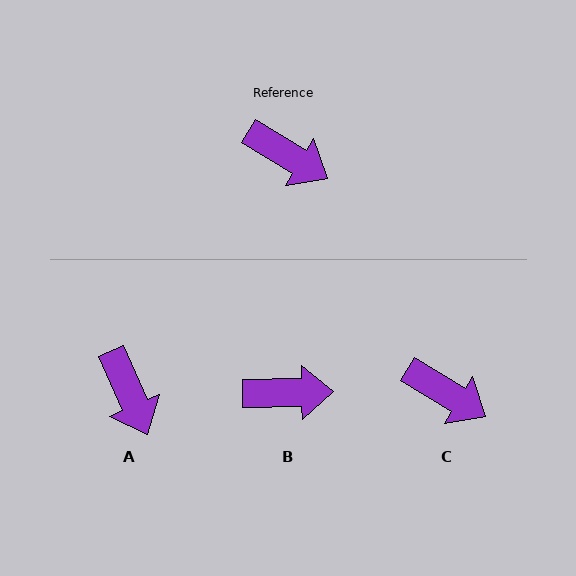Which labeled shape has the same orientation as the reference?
C.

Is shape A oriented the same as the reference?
No, it is off by about 35 degrees.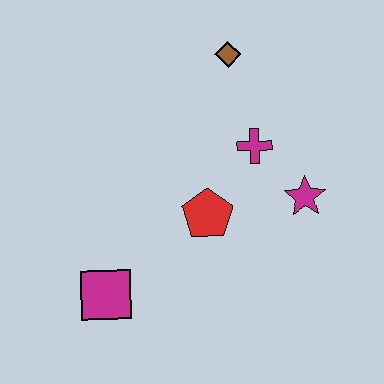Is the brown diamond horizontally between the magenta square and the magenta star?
Yes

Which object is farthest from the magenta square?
The brown diamond is farthest from the magenta square.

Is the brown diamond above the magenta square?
Yes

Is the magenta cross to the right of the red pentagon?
Yes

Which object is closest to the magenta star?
The magenta cross is closest to the magenta star.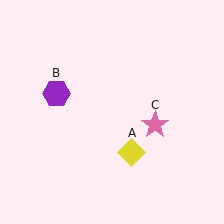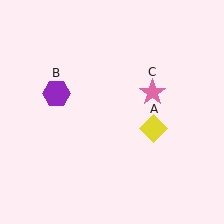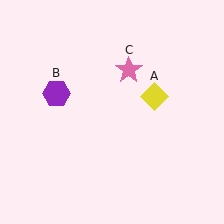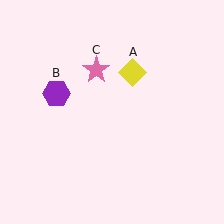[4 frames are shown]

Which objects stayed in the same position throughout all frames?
Purple hexagon (object B) remained stationary.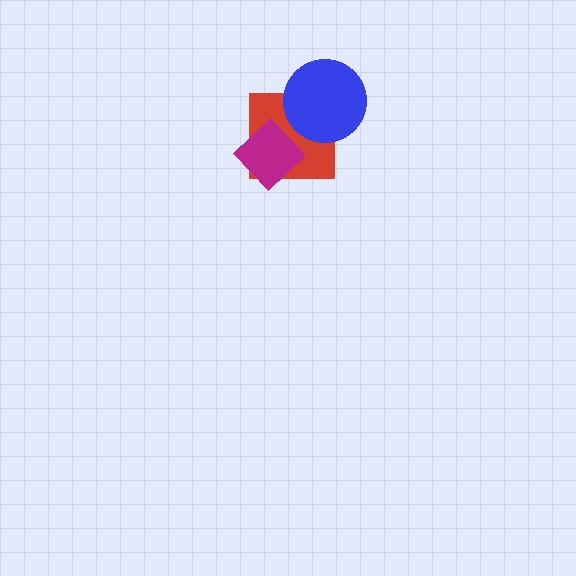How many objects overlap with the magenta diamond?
1 object overlaps with the magenta diamond.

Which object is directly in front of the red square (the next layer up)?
The blue circle is directly in front of the red square.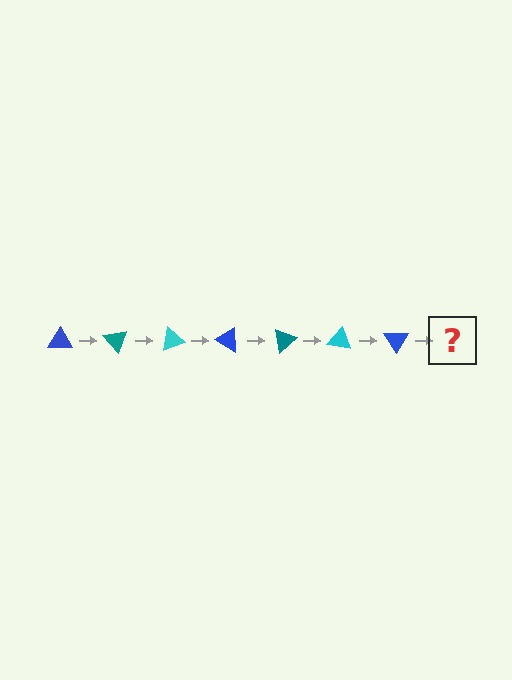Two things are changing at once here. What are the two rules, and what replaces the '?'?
The two rules are that it rotates 50 degrees each step and the color cycles through blue, teal, and cyan. The '?' should be a teal triangle, rotated 350 degrees from the start.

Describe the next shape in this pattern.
It should be a teal triangle, rotated 350 degrees from the start.